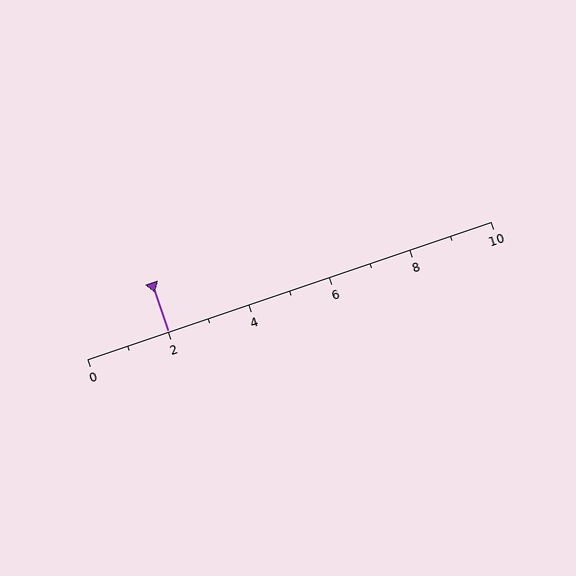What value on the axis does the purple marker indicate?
The marker indicates approximately 2.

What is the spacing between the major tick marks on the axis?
The major ticks are spaced 2 apart.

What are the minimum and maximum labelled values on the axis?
The axis runs from 0 to 10.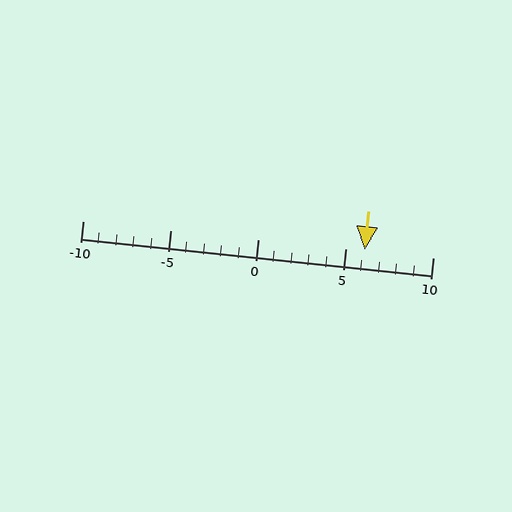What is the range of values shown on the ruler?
The ruler shows values from -10 to 10.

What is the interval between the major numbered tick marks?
The major tick marks are spaced 5 units apart.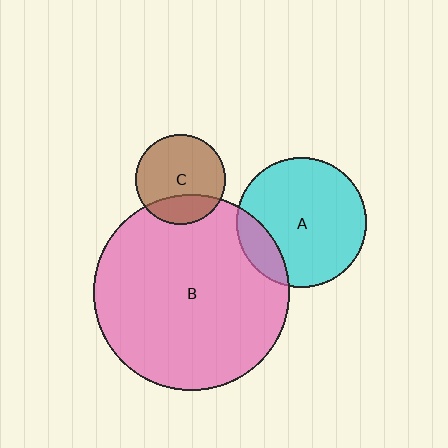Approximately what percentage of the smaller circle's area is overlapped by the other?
Approximately 15%.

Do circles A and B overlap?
Yes.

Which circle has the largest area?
Circle B (pink).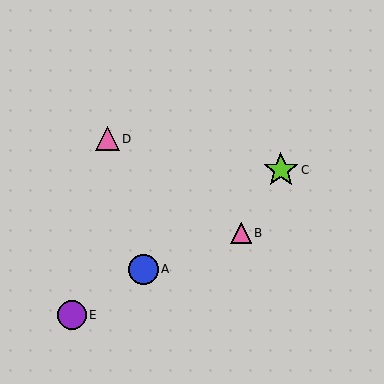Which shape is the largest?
The lime star (labeled C) is the largest.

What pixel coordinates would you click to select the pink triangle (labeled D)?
Click at (107, 139) to select the pink triangle D.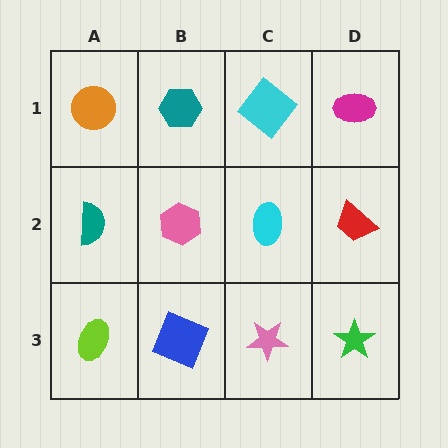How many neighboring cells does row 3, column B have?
3.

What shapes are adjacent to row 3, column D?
A red trapezoid (row 2, column D), a pink star (row 3, column C).